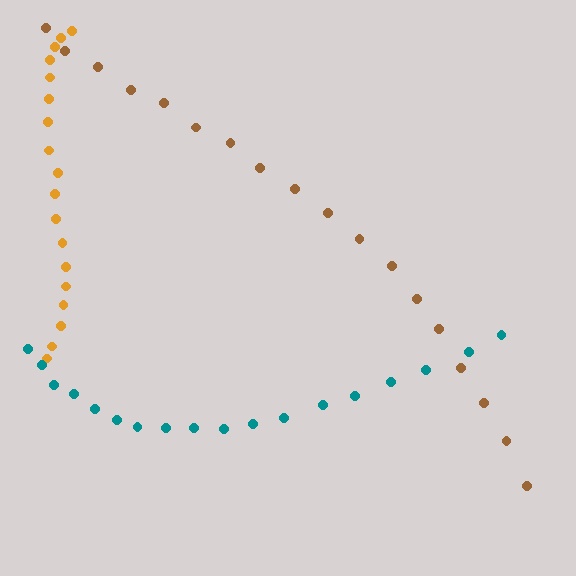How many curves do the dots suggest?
There are 3 distinct paths.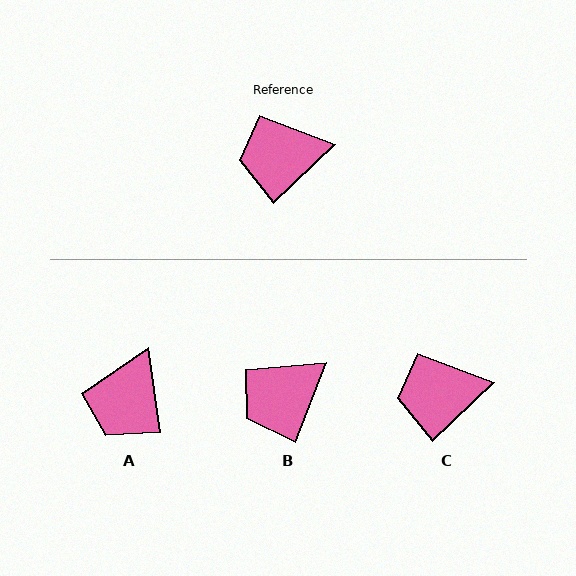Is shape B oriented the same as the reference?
No, it is off by about 25 degrees.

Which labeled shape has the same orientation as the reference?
C.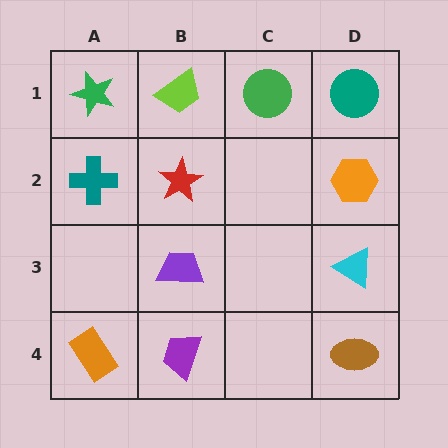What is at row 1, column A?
A green star.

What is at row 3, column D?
A cyan triangle.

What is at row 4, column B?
A purple trapezoid.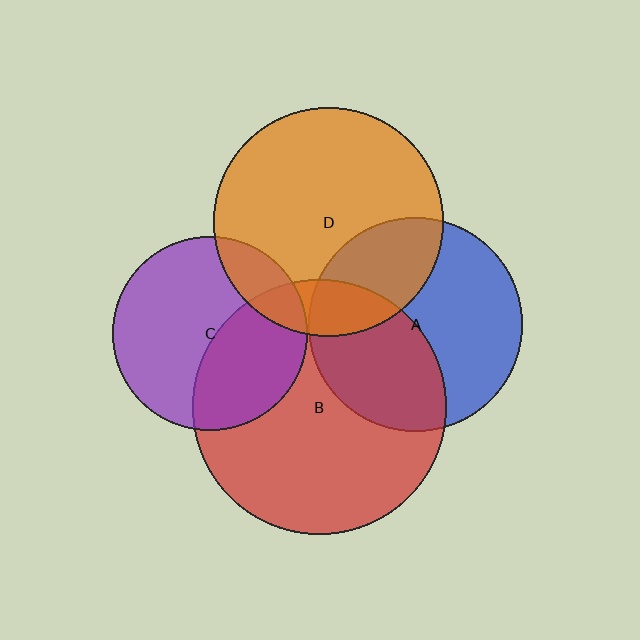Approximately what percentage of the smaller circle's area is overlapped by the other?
Approximately 40%.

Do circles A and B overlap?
Yes.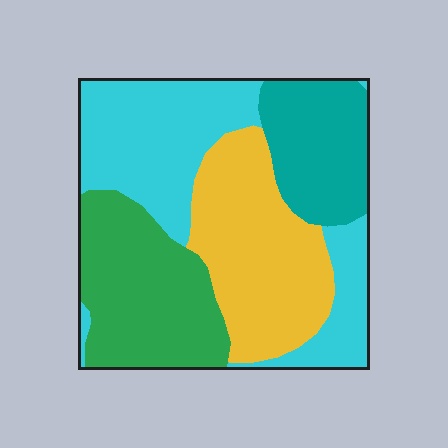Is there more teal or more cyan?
Cyan.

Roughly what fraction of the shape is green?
Green covers 24% of the shape.